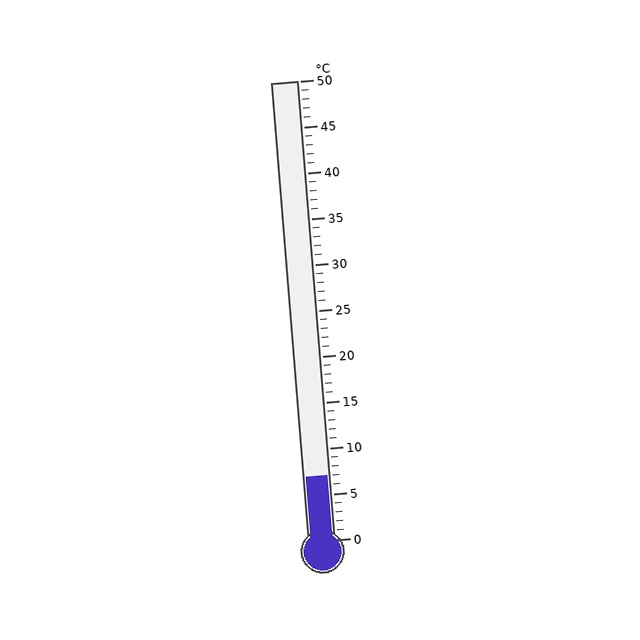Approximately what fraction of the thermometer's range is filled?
The thermometer is filled to approximately 15% of its range.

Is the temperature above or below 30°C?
The temperature is below 30°C.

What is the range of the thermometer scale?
The thermometer scale ranges from 0°C to 50°C.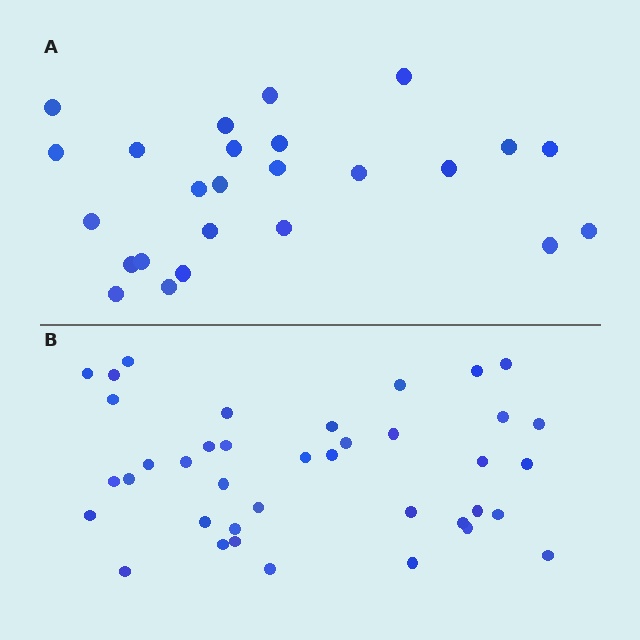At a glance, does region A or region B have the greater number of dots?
Region B (the bottom region) has more dots.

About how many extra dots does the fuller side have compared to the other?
Region B has approximately 15 more dots than region A.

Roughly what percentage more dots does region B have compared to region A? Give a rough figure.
About 55% more.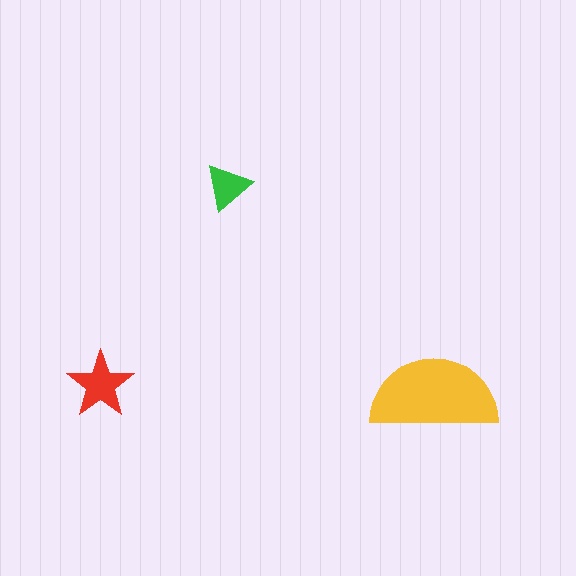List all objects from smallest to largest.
The green triangle, the red star, the yellow semicircle.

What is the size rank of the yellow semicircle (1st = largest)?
1st.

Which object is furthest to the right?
The yellow semicircle is rightmost.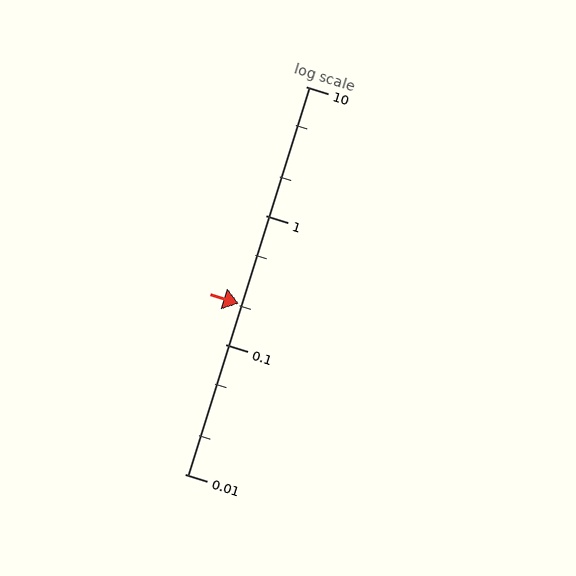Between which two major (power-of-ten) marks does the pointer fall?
The pointer is between 0.1 and 1.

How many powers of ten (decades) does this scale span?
The scale spans 3 decades, from 0.01 to 10.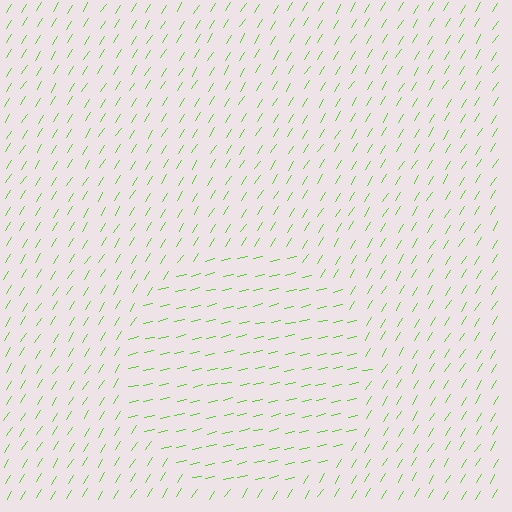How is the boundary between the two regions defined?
The boundary is defined purely by a change in line orientation (approximately 45 degrees difference). All lines are the same color and thickness.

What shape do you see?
I see a circle.